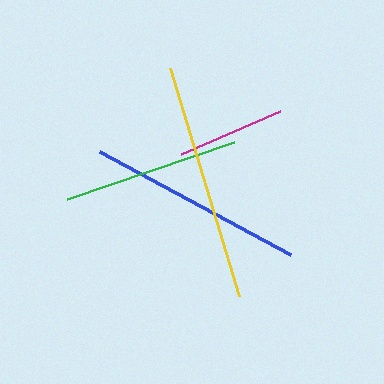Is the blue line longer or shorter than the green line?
The blue line is longer than the green line.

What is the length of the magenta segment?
The magenta segment is approximately 108 pixels long.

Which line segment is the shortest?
The magenta line is the shortest at approximately 108 pixels.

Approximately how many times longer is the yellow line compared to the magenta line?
The yellow line is approximately 2.2 times the length of the magenta line.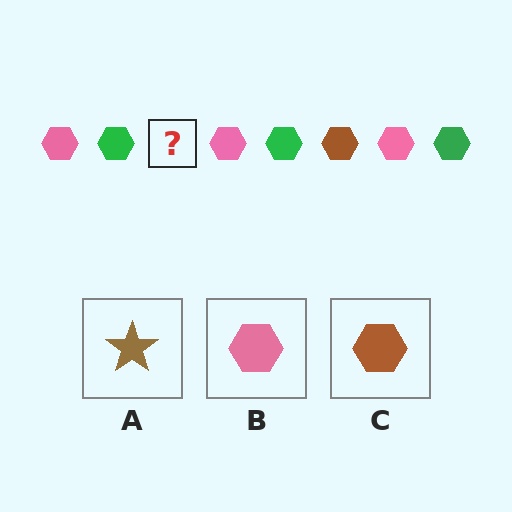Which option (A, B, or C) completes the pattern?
C.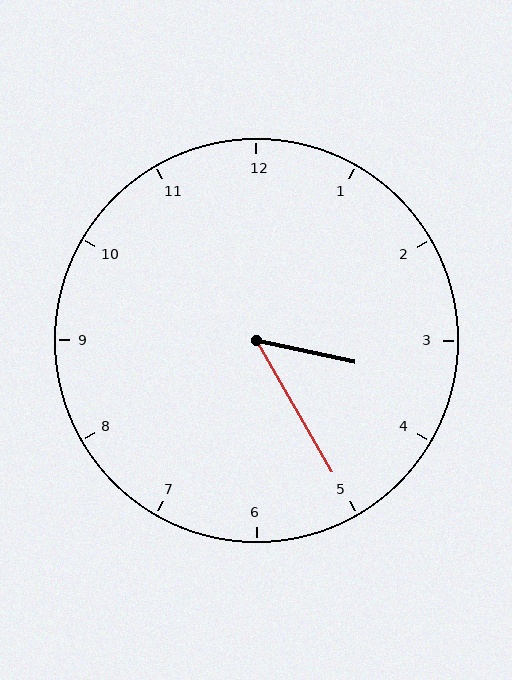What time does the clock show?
3:25.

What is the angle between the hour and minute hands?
Approximately 48 degrees.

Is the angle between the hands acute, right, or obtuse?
It is acute.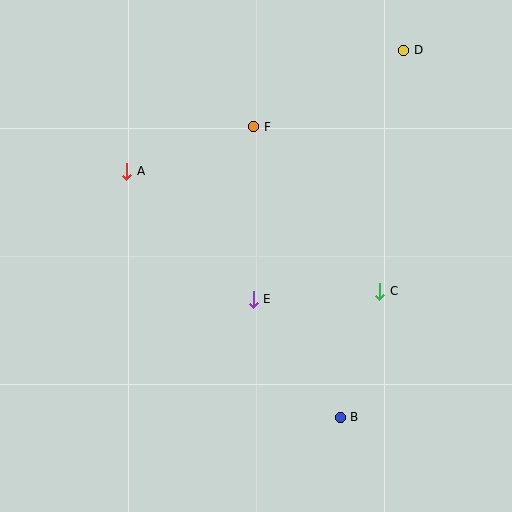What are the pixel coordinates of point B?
Point B is at (340, 417).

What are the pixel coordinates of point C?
Point C is at (380, 291).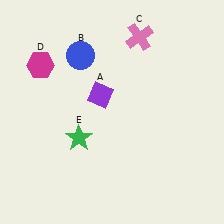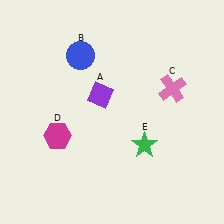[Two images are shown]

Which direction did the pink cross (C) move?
The pink cross (C) moved down.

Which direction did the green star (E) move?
The green star (E) moved right.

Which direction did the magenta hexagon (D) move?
The magenta hexagon (D) moved down.